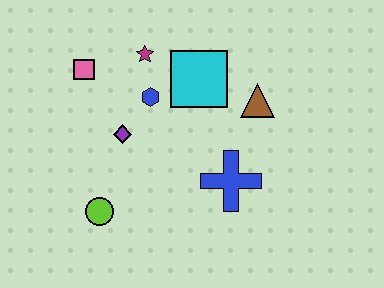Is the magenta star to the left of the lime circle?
No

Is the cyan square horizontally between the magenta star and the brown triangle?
Yes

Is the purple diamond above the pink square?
No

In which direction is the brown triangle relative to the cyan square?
The brown triangle is to the right of the cyan square.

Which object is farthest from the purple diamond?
The brown triangle is farthest from the purple diamond.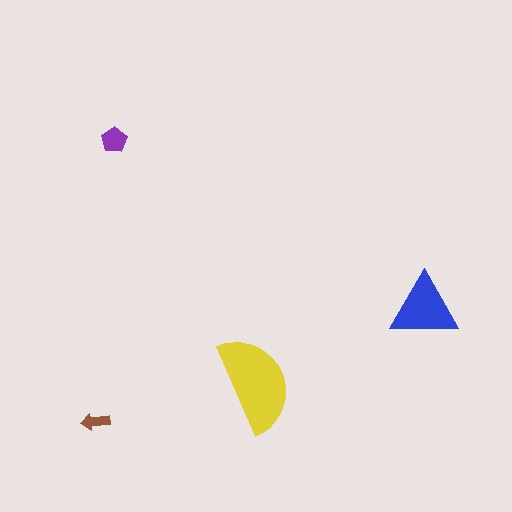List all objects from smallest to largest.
The brown arrow, the purple pentagon, the blue triangle, the yellow semicircle.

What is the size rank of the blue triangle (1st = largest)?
2nd.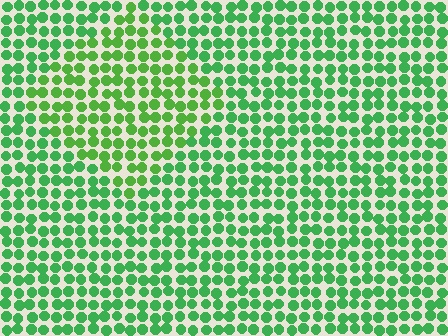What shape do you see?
I see a diamond.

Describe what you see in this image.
The image is filled with small green elements in a uniform arrangement. A diamond-shaped region is visible where the elements are tinted to a slightly different hue, forming a subtle color boundary.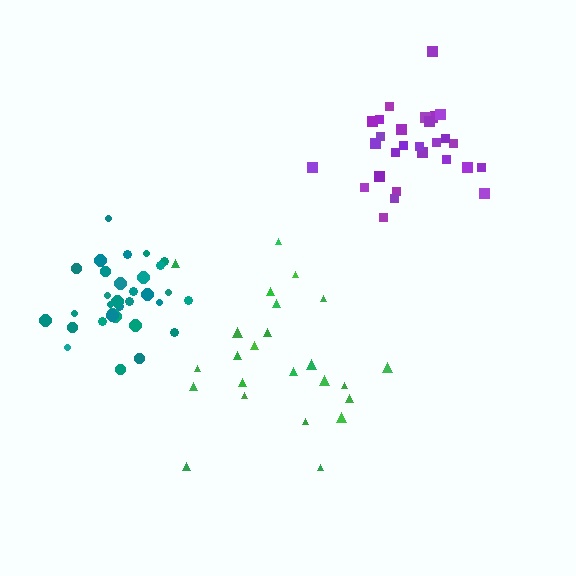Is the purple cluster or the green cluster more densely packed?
Purple.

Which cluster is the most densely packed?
Purple.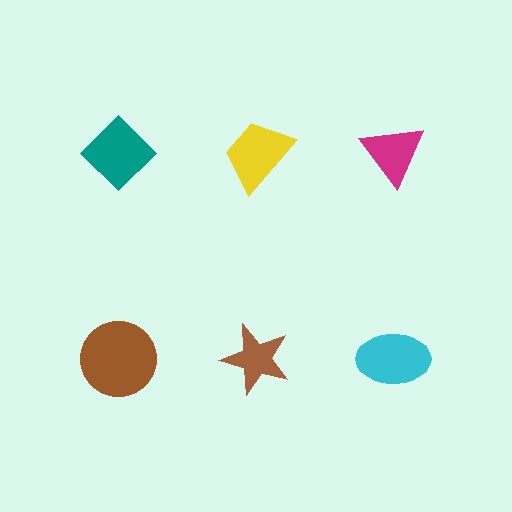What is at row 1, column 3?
A magenta triangle.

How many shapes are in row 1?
3 shapes.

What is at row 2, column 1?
A brown circle.